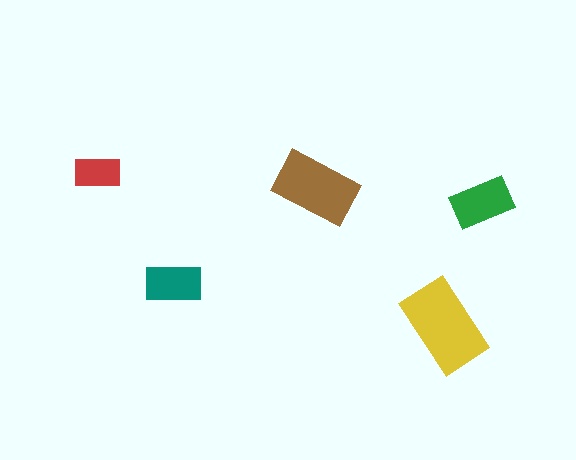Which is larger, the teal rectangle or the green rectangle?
The green one.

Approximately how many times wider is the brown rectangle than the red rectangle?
About 2 times wider.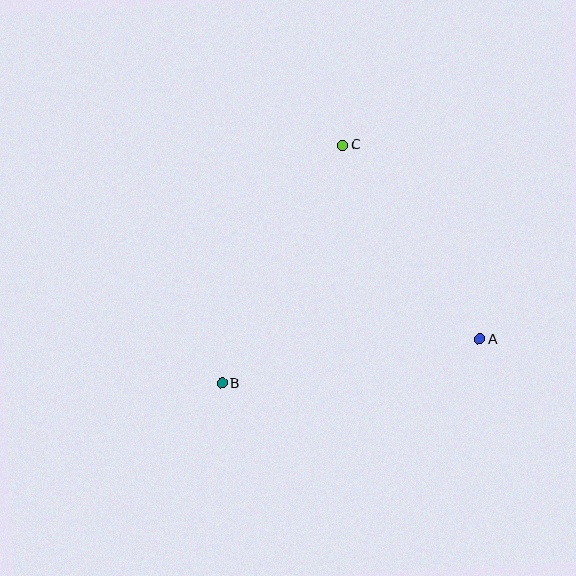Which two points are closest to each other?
Points A and C are closest to each other.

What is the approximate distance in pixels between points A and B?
The distance between A and B is approximately 261 pixels.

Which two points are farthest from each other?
Points B and C are farthest from each other.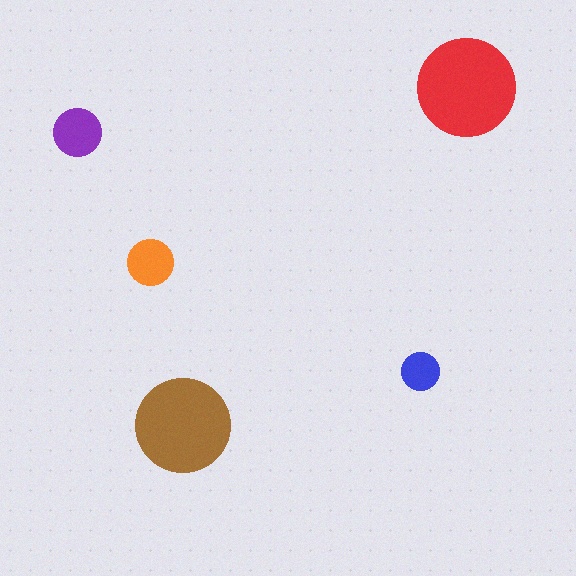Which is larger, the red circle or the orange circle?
The red one.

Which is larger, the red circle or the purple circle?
The red one.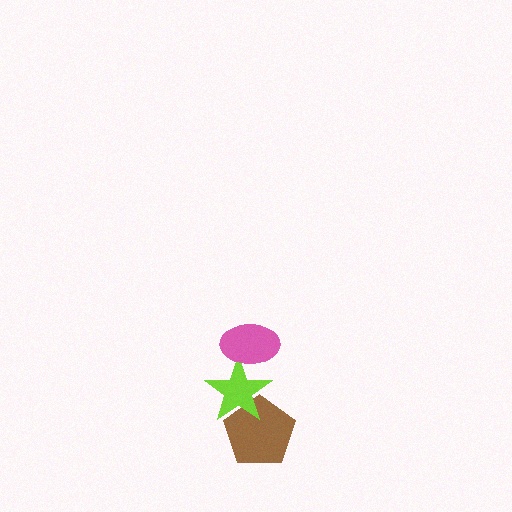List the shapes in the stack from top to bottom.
From top to bottom: the pink ellipse, the lime star, the brown pentagon.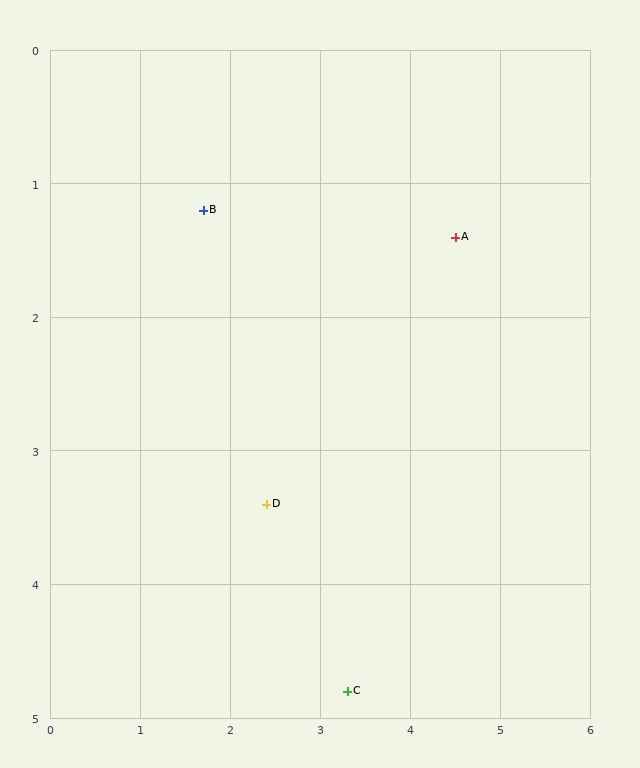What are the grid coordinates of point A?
Point A is at approximately (4.5, 1.4).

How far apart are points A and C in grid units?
Points A and C are about 3.6 grid units apart.